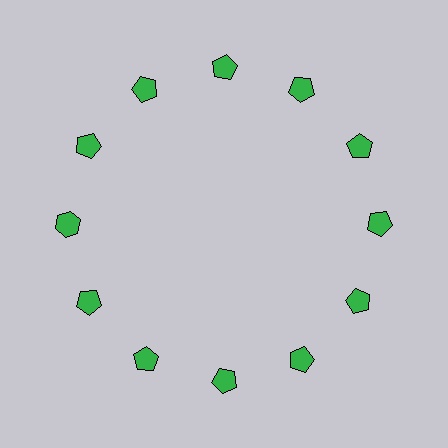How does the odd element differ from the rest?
It has a different shape: hexagon instead of pentagon.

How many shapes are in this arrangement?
There are 12 shapes arranged in a ring pattern.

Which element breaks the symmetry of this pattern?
The green hexagon at roughly the 9 o'clock position breaks the symmetry. All other shapes are green pentagons.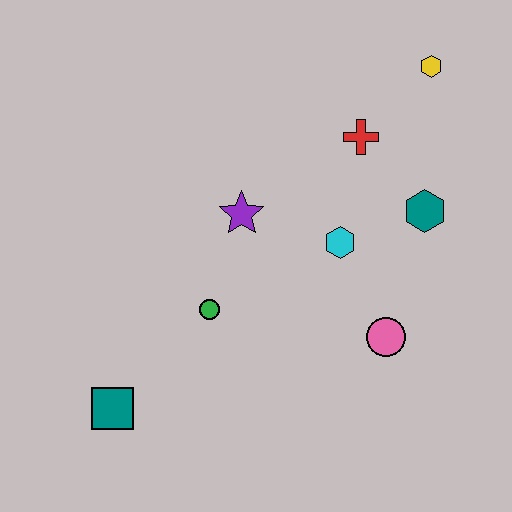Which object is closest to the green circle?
The purple star is closest to the green circle.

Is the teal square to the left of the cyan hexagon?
Yes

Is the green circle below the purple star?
Yes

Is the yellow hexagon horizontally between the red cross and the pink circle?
No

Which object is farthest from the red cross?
The teal square is farthest from the red cross.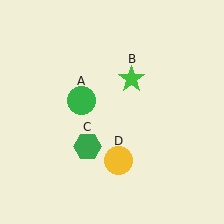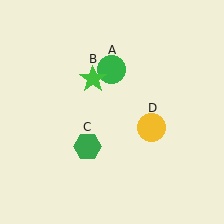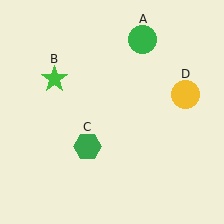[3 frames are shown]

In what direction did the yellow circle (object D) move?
The yellow circle (object D) moved up and to the right.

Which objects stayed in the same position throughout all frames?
Green hexagon (object C) remained stationary.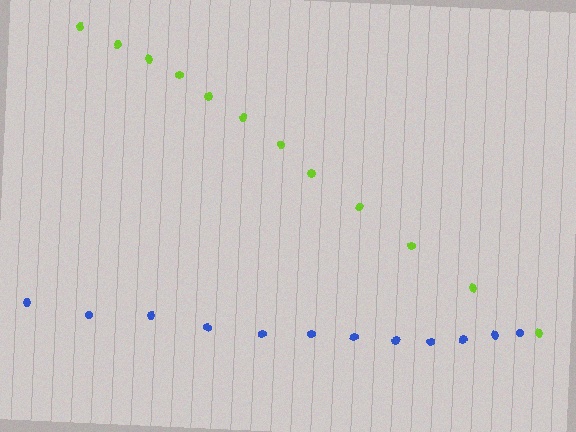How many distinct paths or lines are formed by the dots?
There are 2 distinct paths.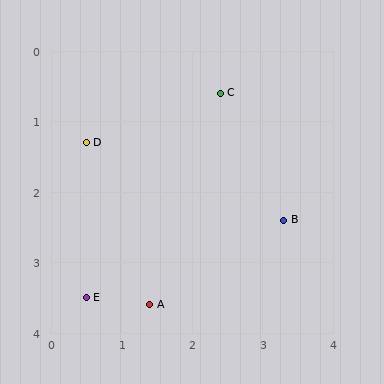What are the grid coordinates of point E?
Point E is at approximately (0.5, 3.5).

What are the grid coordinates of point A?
Point A is at approximately (1.4, 3.6).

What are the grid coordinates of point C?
Point C is at approximately (2.4, 0.6).